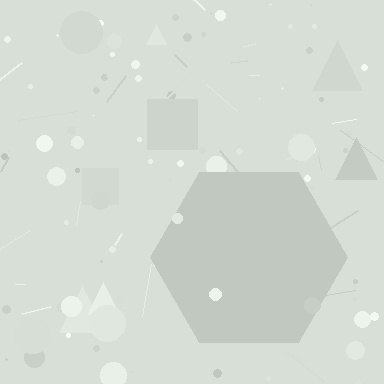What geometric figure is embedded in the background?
A hexagon is embedded in the background.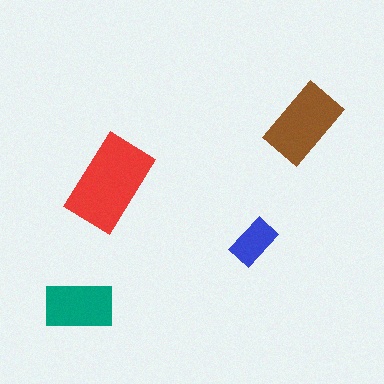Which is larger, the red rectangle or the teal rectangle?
The red one.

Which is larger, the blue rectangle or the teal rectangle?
The teal one.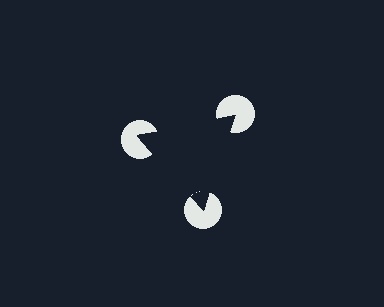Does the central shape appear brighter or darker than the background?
It typically appears slightly darker than the background, even though no actual brightness change is drawn.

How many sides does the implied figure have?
3 sides.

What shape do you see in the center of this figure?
An illusory triangle — its edges are inferred from the aligned wedge cuts in the pac-man discs, not physically drawn.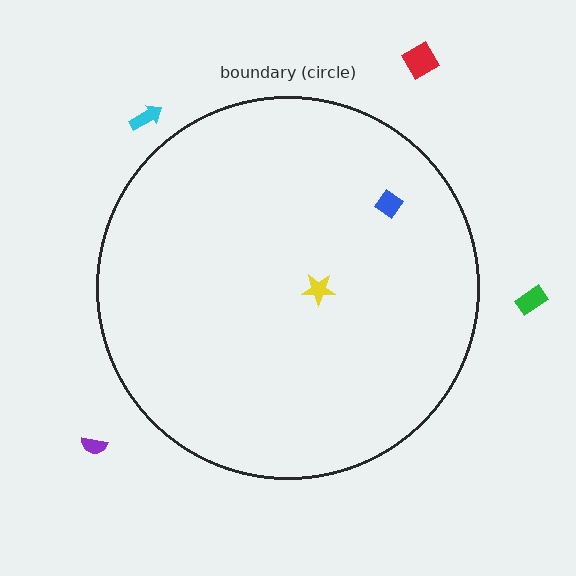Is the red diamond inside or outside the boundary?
Outside.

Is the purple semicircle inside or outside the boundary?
Outside.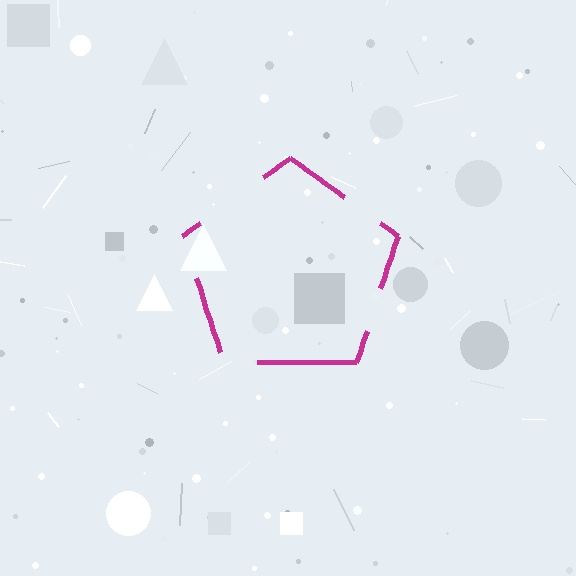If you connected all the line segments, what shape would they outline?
They would outline a pentagon.